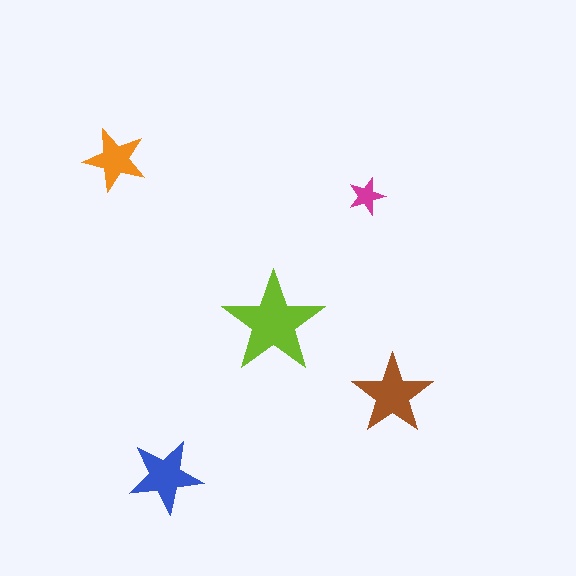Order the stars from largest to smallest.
the lime one, the brown one, the blue one, the orange one, the magenta one.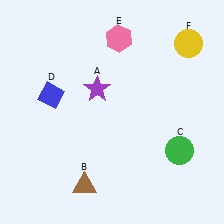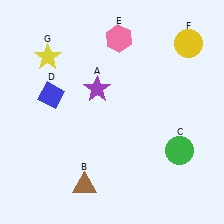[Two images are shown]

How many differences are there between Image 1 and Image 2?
There is 1 difference between the two images.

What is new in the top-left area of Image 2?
A yellow star (G) was added in the top-left area of Image 2.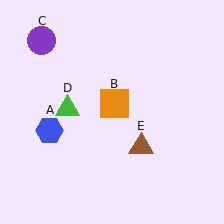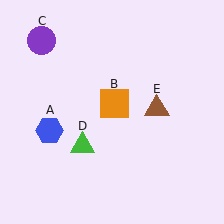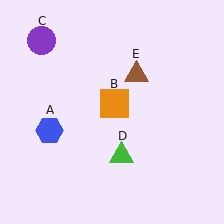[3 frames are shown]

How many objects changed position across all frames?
2 objects changed position: green triangle (object D), brown triangle (object E).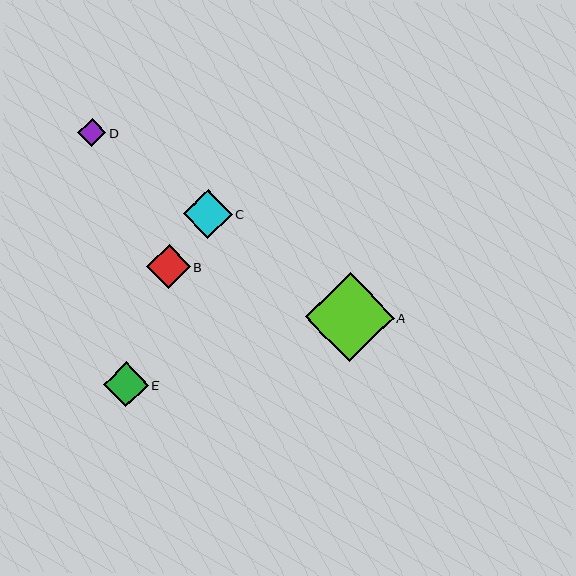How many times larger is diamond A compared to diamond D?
Diamond A is approximately 3.1 times the size of diamond D.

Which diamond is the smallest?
Diamond D is the smallest with a size of approximately 28 pixels.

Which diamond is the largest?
Diamond A is the largest with a size of approximately 89 pixels.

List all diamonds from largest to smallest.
From largest to smallest: A, C, E, B, D.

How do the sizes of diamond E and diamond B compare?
Diamond E and diamond B are approximately the same size.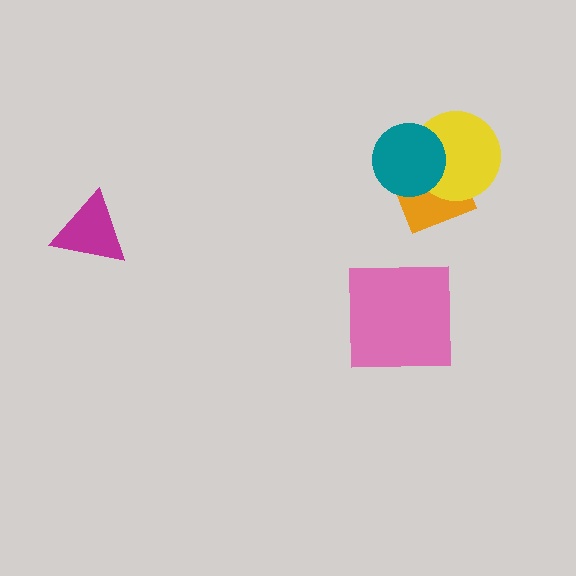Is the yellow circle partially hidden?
Yes, it is partially covered by another shape.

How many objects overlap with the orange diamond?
2 objects overlap with the orange diamond.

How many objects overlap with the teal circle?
2 objects overlap with the teal circle.